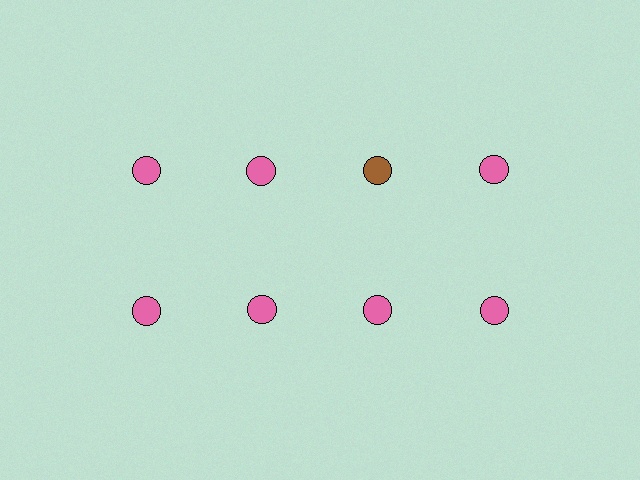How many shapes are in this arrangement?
There are 8 shapes arranged in a grid pattern.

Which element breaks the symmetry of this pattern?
The brown circle in the top row, center column breaks the symmetry. All other shapes are pink circles.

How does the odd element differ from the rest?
It has a different color: brown instead of pink.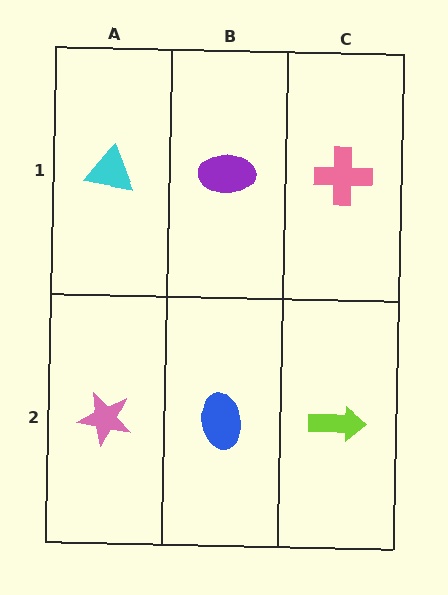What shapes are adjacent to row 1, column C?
A lime arrow (row 2, column C), a purple ellipse (row 1, column B).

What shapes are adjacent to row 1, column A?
A pink star (row 2, column A), a purple ellipse (row 1, column B).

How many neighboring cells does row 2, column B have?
3.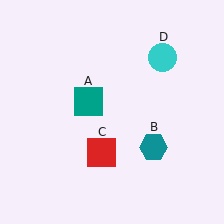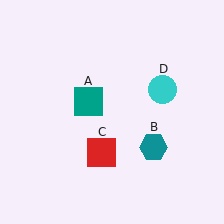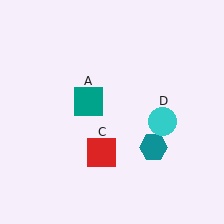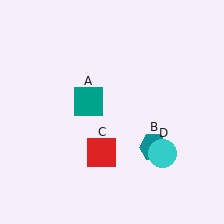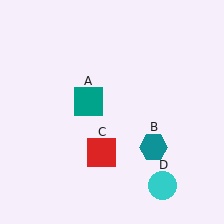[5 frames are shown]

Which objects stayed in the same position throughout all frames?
Teal square (object A) and teal hexagon (object B) and red square (object C) remained stationary.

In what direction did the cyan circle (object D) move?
The cyan circle (object D) moved down.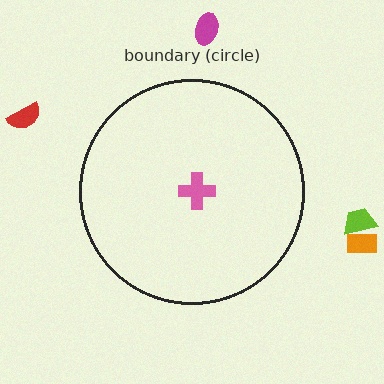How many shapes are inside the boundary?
1 inside, 4 outside.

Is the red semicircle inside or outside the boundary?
Outside.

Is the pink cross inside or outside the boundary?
Inside.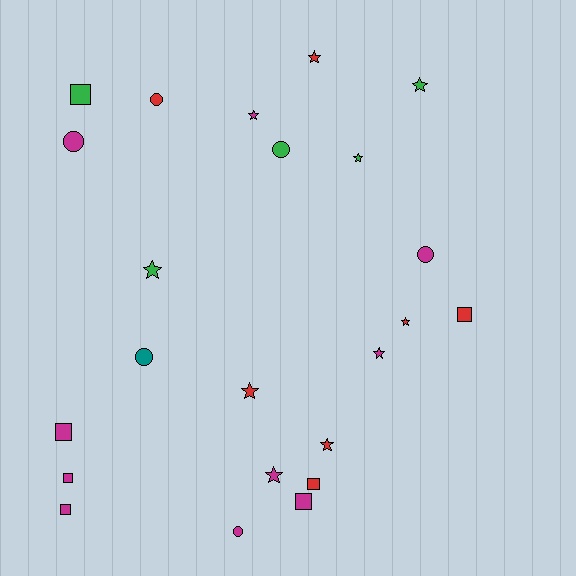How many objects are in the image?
There are 23 objects.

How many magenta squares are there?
There are 4 magenta squares.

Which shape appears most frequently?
Star, with 10 objects.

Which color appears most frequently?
Magenta, with 10 objects.